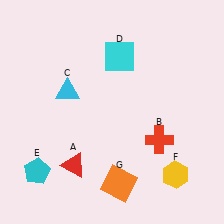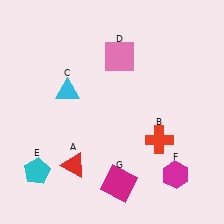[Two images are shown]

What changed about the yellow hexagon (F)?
In Image 1, F is yellow. In Image 2, it changed to magenta.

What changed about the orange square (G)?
In Image 1, G is orange. In Image 2, it changed to magenta.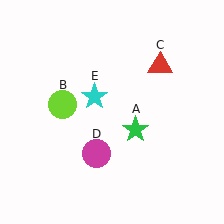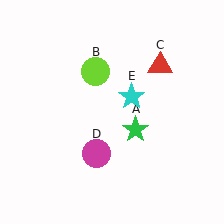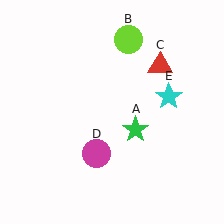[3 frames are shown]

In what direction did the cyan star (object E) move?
The cyan star (object E) moved right.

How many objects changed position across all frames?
2 objects changed position: lime circle (object B), cyan star (object E).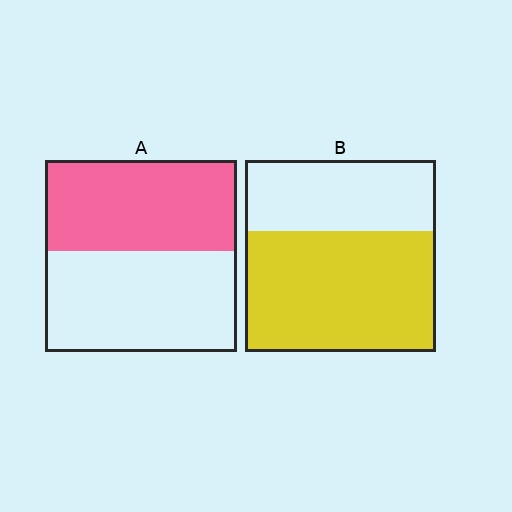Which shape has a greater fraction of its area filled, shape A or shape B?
Shape B.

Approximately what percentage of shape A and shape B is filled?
A is approximately 45% and B is approximately 65%.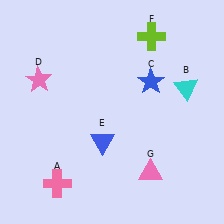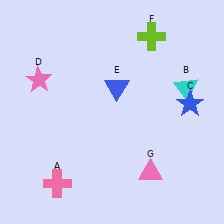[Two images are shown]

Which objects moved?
The objects that moved are: the blue star (C), the blue triangle (E).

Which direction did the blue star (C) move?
The blue star (C) moved right.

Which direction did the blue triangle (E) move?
The blue triangle (E) moved up.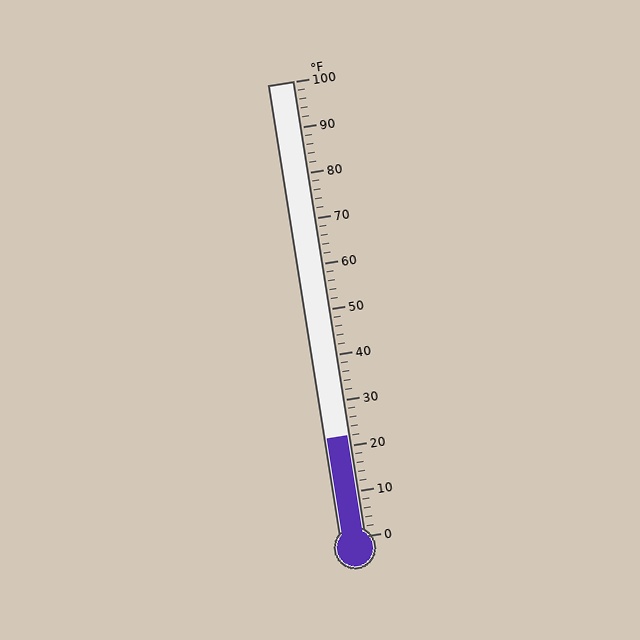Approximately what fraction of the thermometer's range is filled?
The thermometer is filled to approximately 20% of its range.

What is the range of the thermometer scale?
The thermometer scale ranges from 0°F to 100°F.